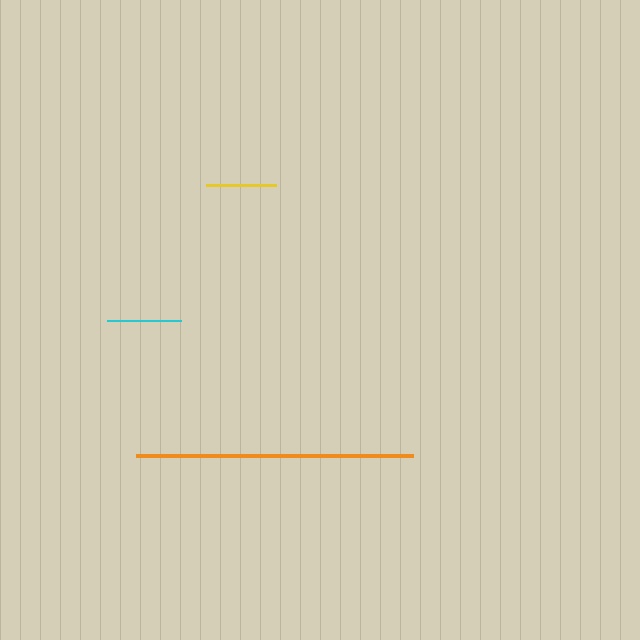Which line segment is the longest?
The orange line is the longest at approximately 277 pixels.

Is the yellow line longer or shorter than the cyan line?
The cyan line is longer than the yellow line.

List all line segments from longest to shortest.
From longest to shortest: orange, cyan, yellow.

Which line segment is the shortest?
The yellow line is the shortest at approximately 69 pixels.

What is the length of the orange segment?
The orange segment is approximately 277 pixels long.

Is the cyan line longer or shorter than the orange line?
The orange line is longer than the cyan line.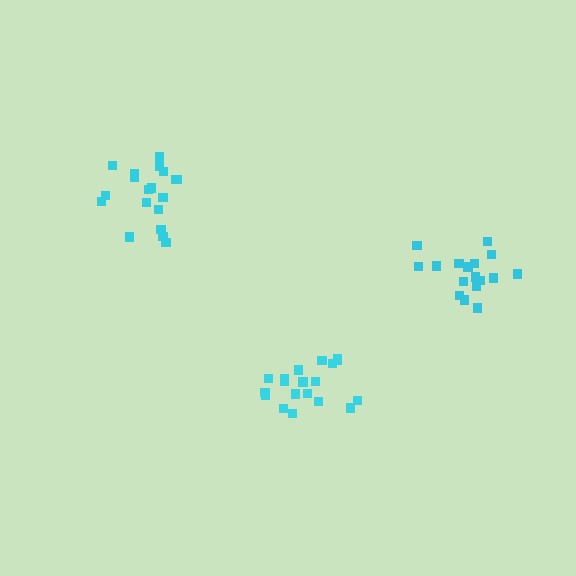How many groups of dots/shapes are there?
There are 3 groups.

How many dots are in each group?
Group 1: 19 dots, Group 2: 19 dots, Group 3: 17 dots (55 total).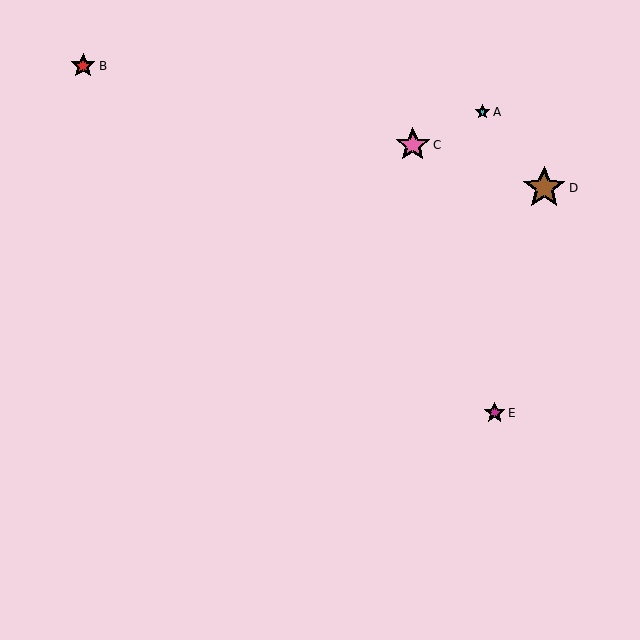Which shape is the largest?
The brown star (labeled D) is the largest.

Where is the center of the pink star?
The center of the pink star is at (413, 145).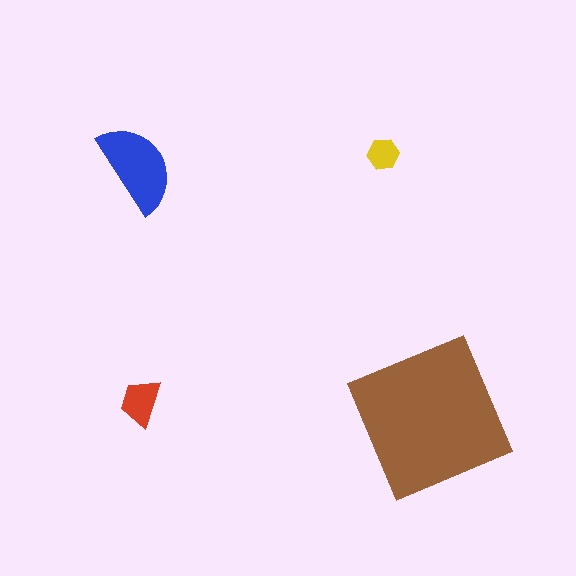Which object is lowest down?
The brown square is bottommost.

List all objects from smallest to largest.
The yellow hexagon, the red trapezoid, the blue semicircle, the brown square.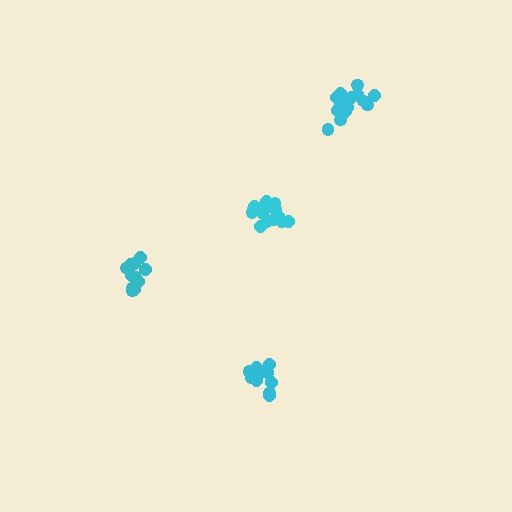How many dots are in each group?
Group 1: 11 dots, Group 2: 16 dots, Group 3: 16 dots, Group 4: 12 dots (55 total).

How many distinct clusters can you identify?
There are 4 distinct clusters.